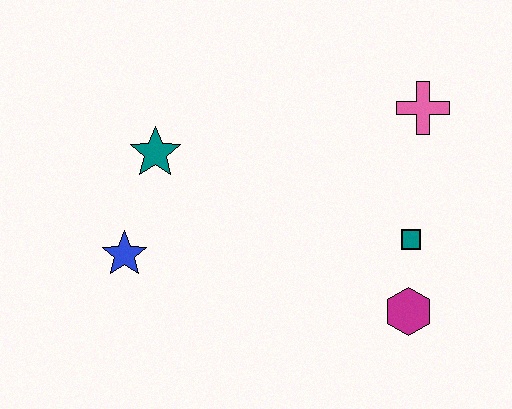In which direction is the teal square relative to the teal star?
The teal square is to the right of the teal star.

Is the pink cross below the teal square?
No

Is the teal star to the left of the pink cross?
Yes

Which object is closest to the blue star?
The teal star is closest to the blue star.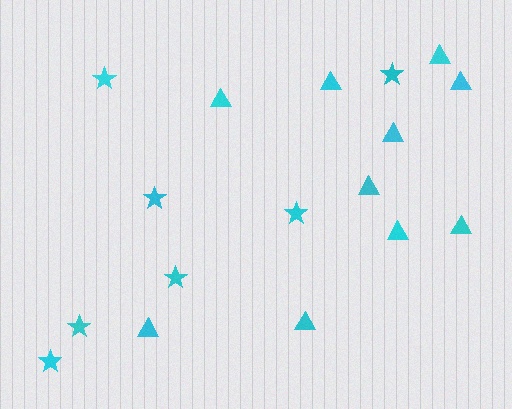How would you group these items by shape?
There are 2 groups: one group of stars (7) and one group of triangles (10).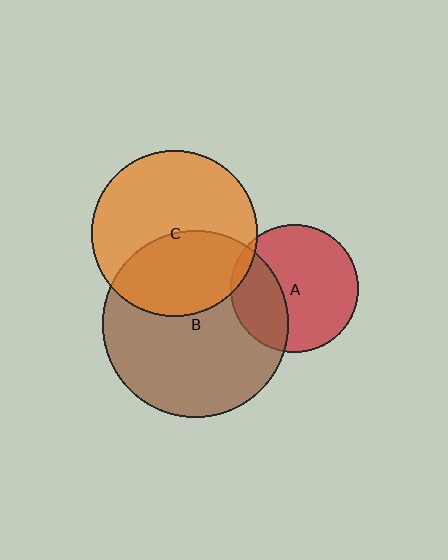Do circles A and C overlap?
Yes.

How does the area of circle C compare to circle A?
Approximately 1.7 times.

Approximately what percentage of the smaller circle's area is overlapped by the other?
Approximately 5%.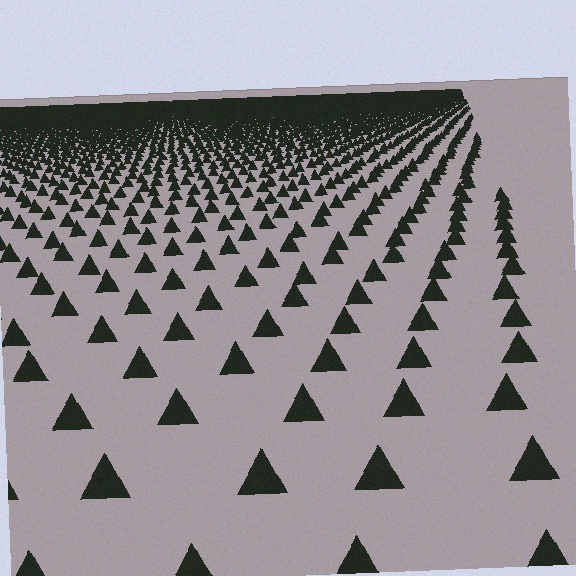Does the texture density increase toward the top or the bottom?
Density increases toward the top.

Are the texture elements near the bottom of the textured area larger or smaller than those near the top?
Larger. Near the bottom, elements are closer to the viewer and appear at a bigger on-screen size.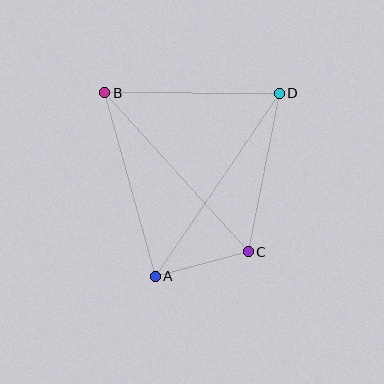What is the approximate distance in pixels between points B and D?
The distance between B and D is approximately 175 pixels.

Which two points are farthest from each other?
Points A and D are farthest from each other.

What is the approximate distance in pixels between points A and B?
The distance between A and B is approximately 190 pixels.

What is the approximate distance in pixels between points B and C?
The distance between B and C is approximately 214 pixels.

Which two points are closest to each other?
Points A and C are closest to each other.